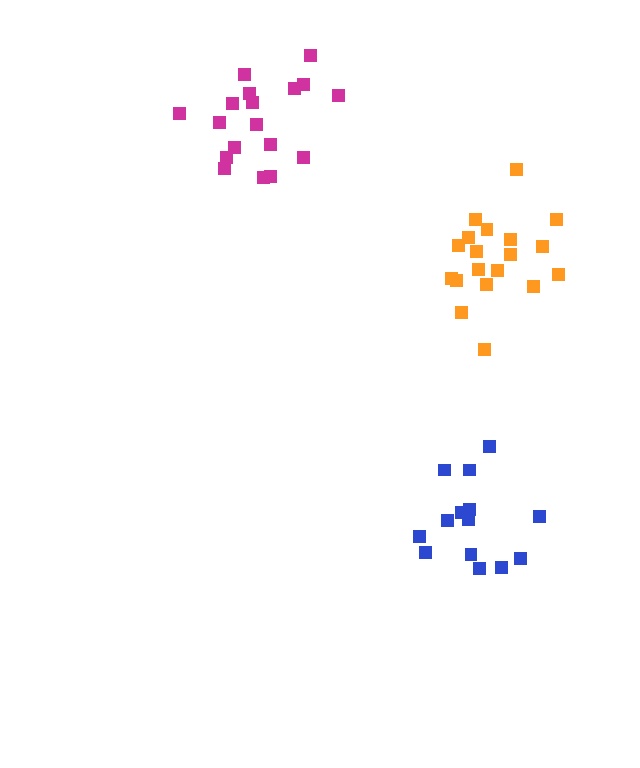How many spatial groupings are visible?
There are 3 spatial groupings.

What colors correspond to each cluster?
The clusters are colored: blue, orange, magenta.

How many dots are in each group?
Group 1: 14 dots, Group 2: 19 dots, Group 3: 18 dots (51 total).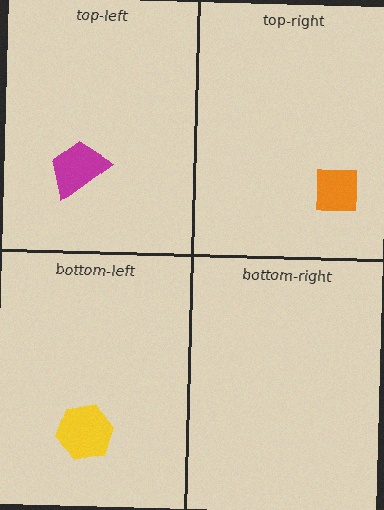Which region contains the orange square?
The top-right region.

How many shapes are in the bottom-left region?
1.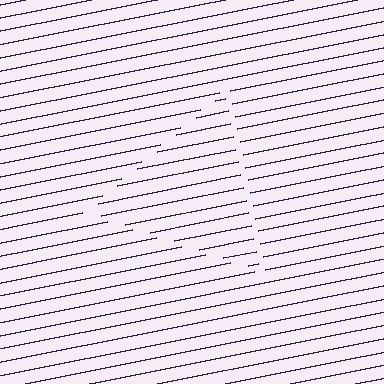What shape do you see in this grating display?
An illusory triangle. The interior of the shape contains the same grating, shifted by half a period — the contour is defined by the phase discontinuity where line-ends from the inner and outer gratings abut.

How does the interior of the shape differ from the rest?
The interior of the shape contains the same grating, shifted by half a period — the contour is defined by the phase discontinuity where line-ends from the inner and outer gratings abut.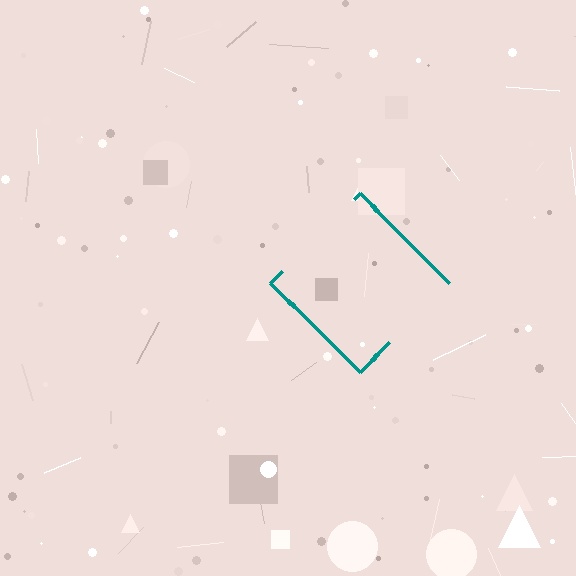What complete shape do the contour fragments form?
The contour fragments form a diamond.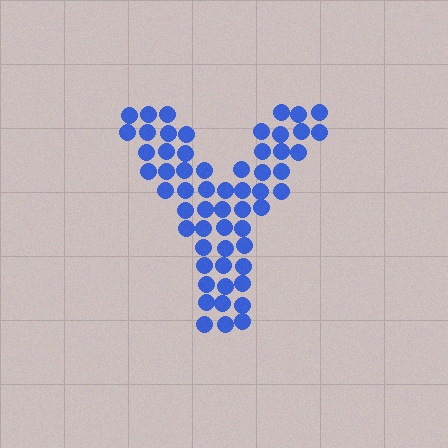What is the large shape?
The large shape is the letter Y.